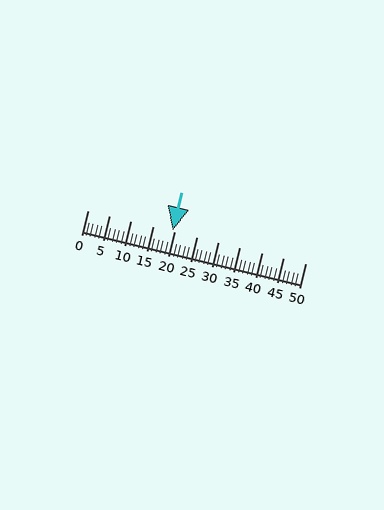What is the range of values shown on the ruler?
The ruler shows values from 0 to 50.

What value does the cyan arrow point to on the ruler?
The cyan arrow points to approximately 20.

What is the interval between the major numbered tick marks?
The major tick marks are spaced 5 units apart.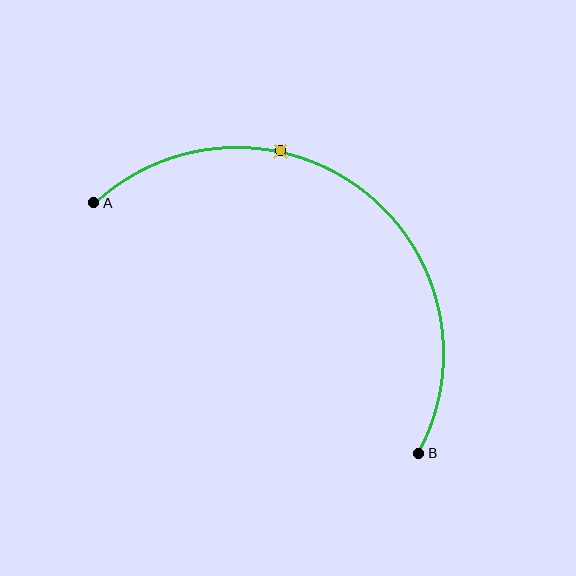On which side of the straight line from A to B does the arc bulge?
The arc bulges above and to the right of the straight line connecting A and B.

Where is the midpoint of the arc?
The arc midpoint is the point on the curve farthest from the straight line joining A and B. It sits above and to the right of that line.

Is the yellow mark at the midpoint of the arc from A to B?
No. The yellow mark lies on the arc but is closer to endpoint A. The arc midpoint would be at the point on the curve equidistant along the arc from both A and B.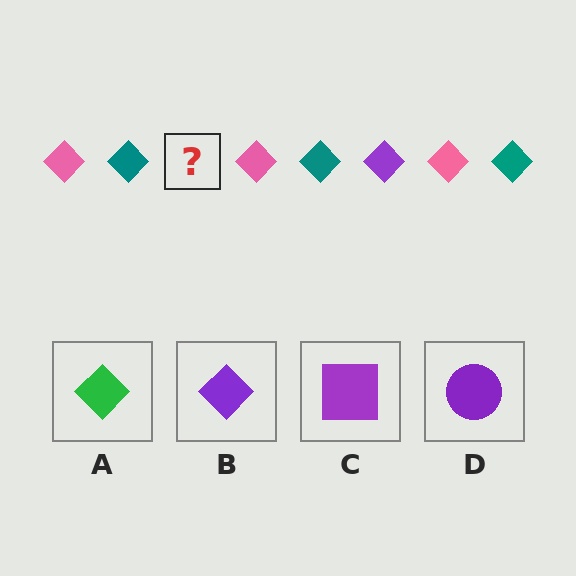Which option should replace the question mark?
Option B.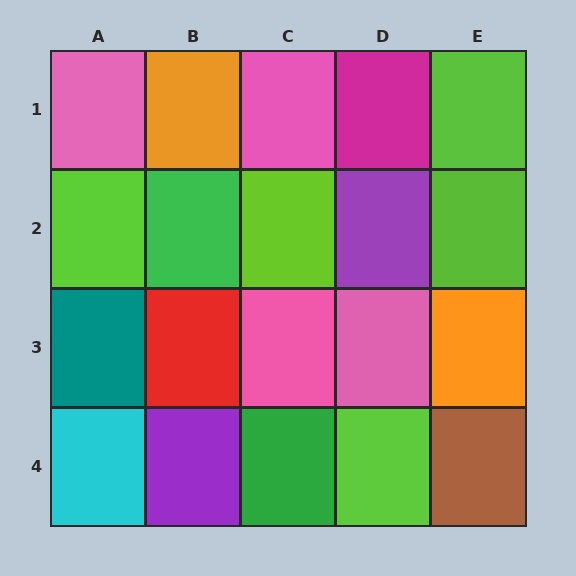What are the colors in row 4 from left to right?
Cyan, purple, green, lime, brown.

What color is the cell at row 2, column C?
Lime.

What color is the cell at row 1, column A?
Pink.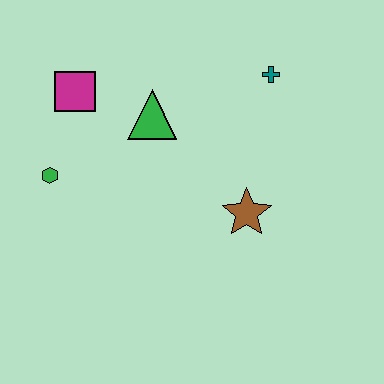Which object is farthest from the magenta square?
The brown star is farthest from the magenta square.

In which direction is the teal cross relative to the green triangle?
The teal cross is to the right of the green triangle.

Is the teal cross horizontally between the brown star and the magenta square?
No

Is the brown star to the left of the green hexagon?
No